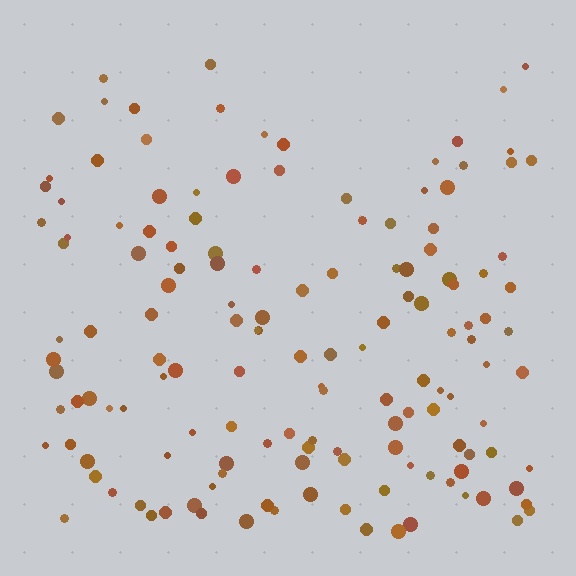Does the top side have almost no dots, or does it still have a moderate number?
Still a moderate number, just noticeably fewer than the bottom.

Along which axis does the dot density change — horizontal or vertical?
Vertical.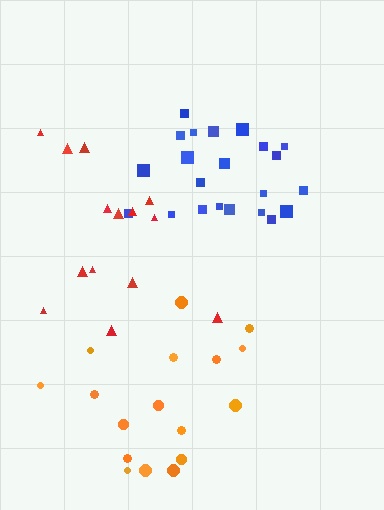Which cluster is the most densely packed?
Blue.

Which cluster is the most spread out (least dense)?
Orange.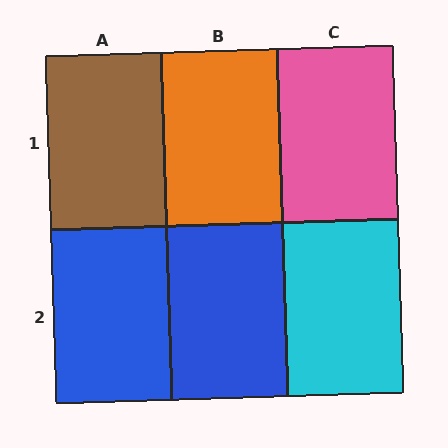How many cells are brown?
1 cell is brown.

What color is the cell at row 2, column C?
Cyan.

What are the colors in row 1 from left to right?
Brown, orange, pink.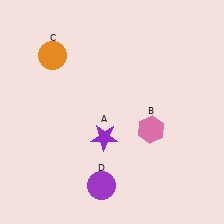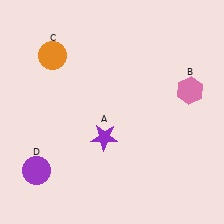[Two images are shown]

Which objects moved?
The objects that moved are: the pink hexagon (B), the purple circle (D).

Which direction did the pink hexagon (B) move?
The pink hexagon (B) moved right.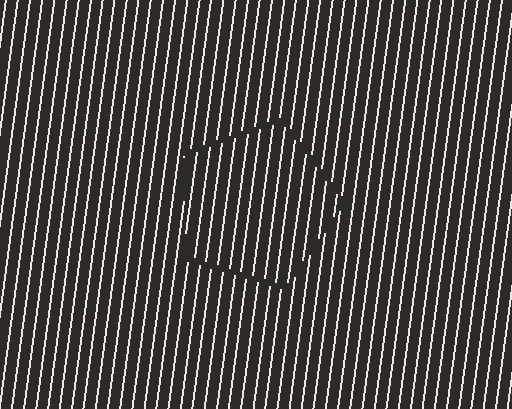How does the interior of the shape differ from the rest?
The interior of the shape contains the same grating, shifted by half a period — the contour is defined by the phase discontinuity where line-ends from the inner and outer gratings abut.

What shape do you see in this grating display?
An illusory pentagon. The interior of the shape contains the same grating, shifted by half a period — the contour is defined by the phase discontinuity where line-ends from the inner and outer gratings abut.